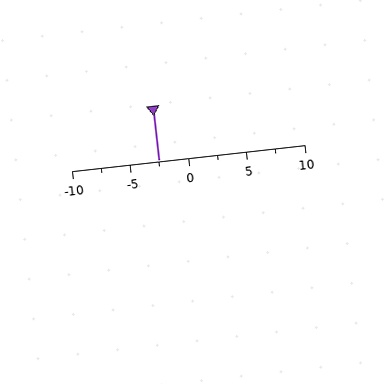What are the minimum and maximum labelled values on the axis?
The axis runs from -10 to 10.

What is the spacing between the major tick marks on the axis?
The major ticks are spaced 5 apart.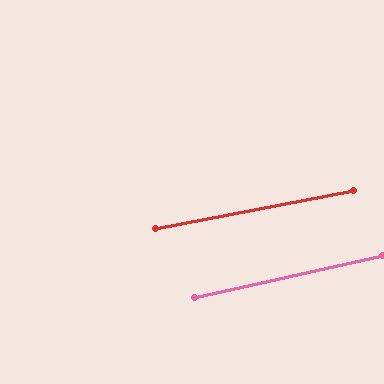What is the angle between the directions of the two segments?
Approximately 2 degrees.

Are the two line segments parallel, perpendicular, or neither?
Parallel — their directions differ by only 1.6°.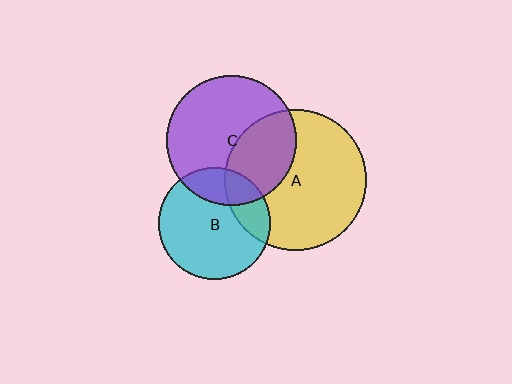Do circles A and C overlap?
Yes.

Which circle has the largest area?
Circle A (yellow).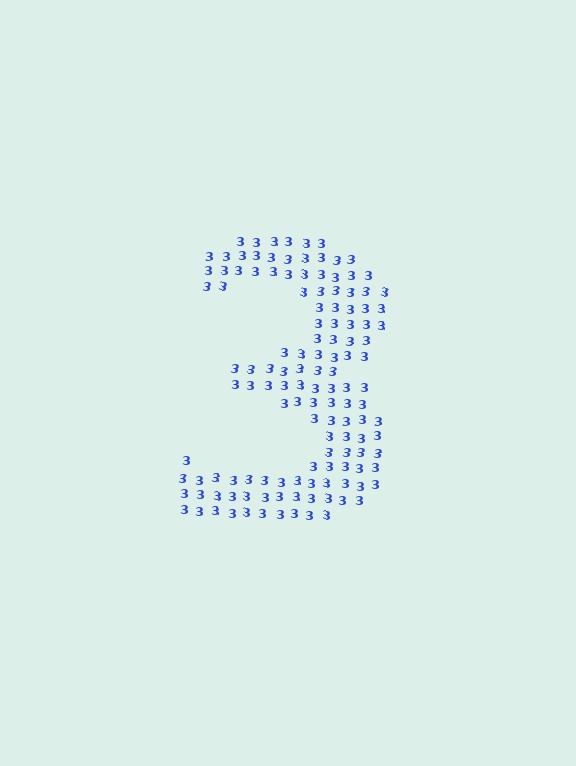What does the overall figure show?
The overall figure shows the digit 3.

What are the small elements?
The small elements are digit 3's.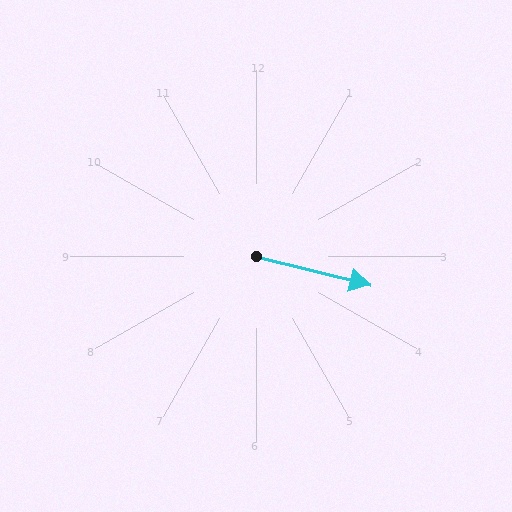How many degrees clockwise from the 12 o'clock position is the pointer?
Approximately 104 degrees.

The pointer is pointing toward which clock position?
Roughly 3 o'clock.